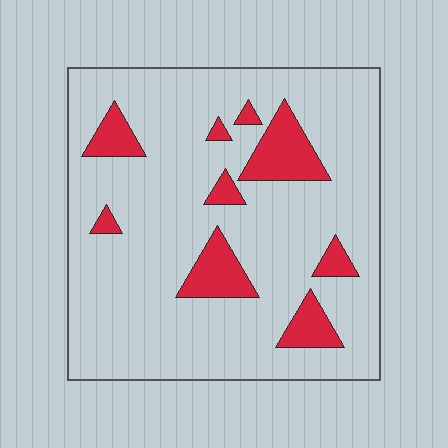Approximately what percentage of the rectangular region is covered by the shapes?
Approximately 15%.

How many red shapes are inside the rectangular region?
9.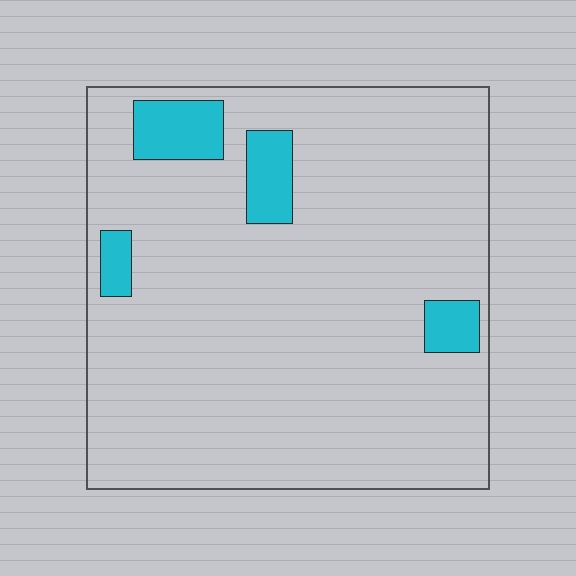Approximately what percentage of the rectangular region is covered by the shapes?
Approximately 10%.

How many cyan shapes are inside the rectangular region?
4.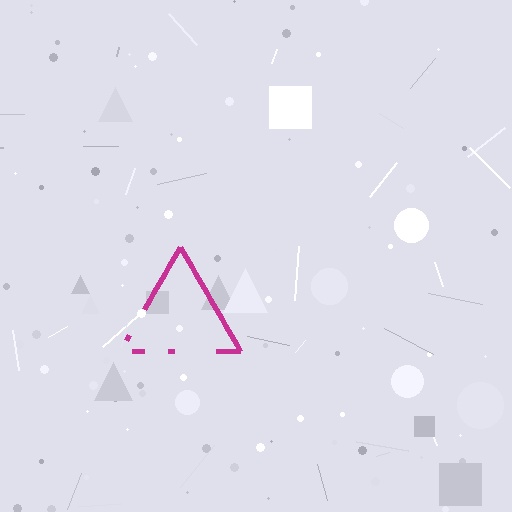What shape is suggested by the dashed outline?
The dashed outline suggests a triangle.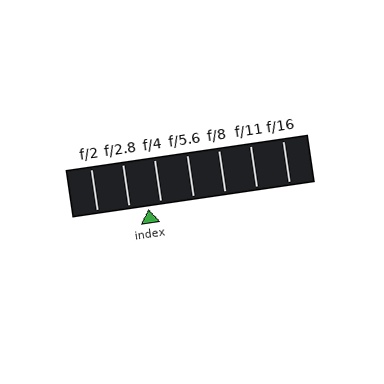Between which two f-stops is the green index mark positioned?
The index mark is between f/2.8 and f/4.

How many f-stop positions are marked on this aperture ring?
There are 7 f-stop positions marked.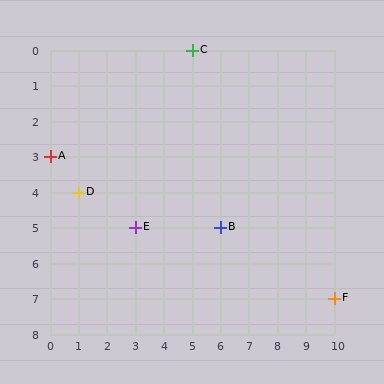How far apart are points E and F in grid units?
Points E and F are 7 columns and 2 rows apart (about 7.3 grid units diagonally).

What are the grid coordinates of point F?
Point F is at grid coordinates (10, 7).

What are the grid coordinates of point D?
Point D is at grid coordinates (1, 4).